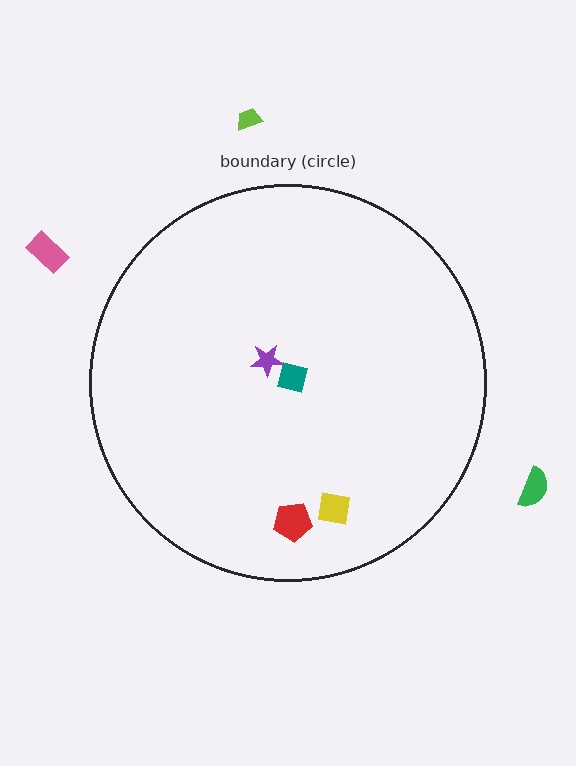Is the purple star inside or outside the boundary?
Inside.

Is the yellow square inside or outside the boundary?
Inside.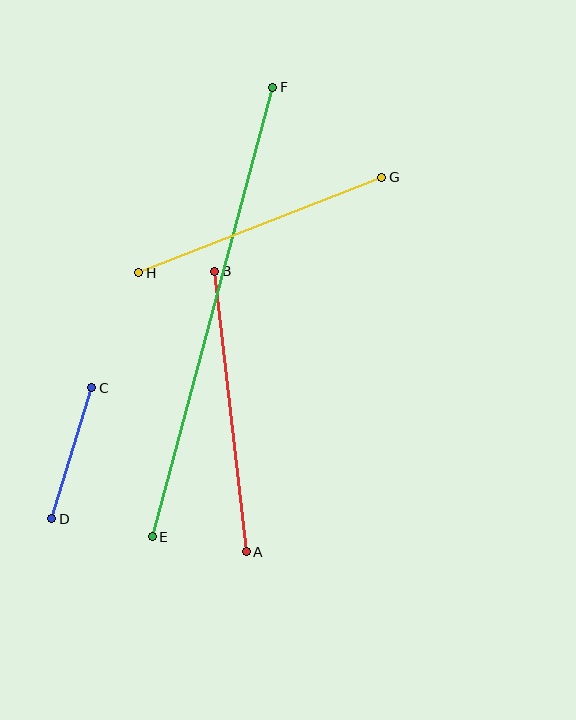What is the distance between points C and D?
The distance is approximately 137 pixels.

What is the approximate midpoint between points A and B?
The midpoint is at approximately (231, 411) pixels.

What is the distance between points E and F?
The distance is approximately 466 pixels.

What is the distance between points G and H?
The distance is approximately 261 pixels.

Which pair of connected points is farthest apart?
Points E and F are farthest apart.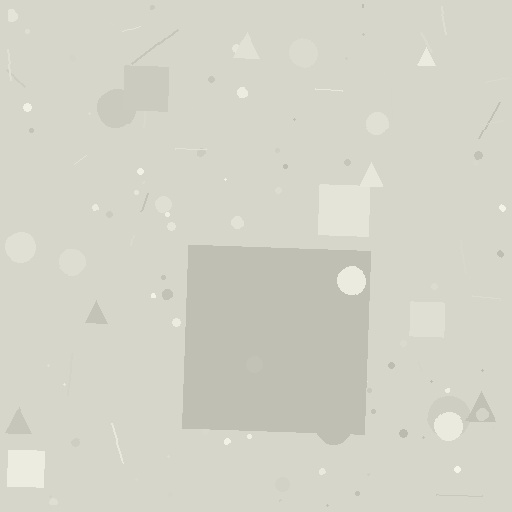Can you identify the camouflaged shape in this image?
The camouflaged shape is a square.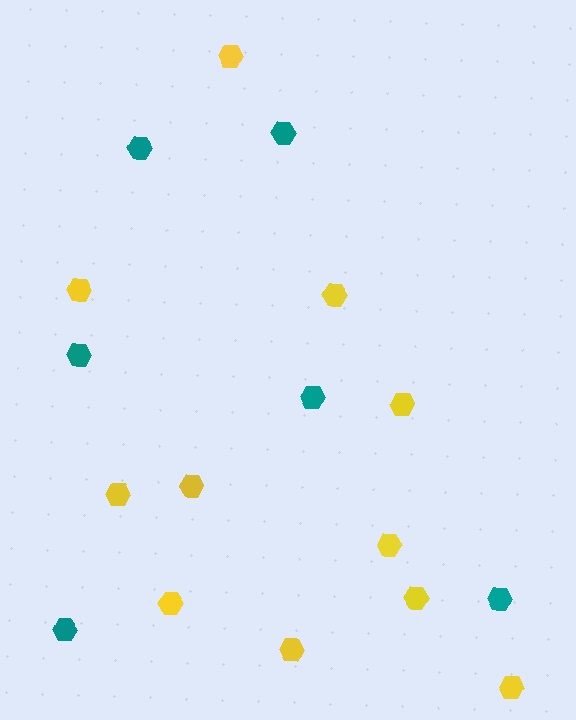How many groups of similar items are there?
There are 2 groups: one group of yellow hexagons (11) and one group of teal hexagons (6).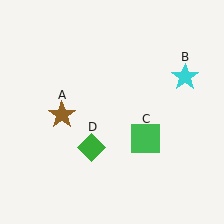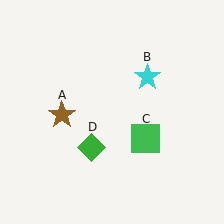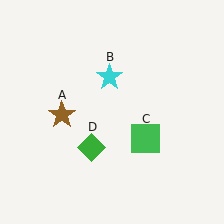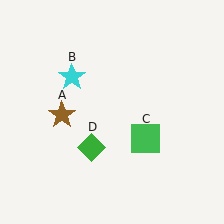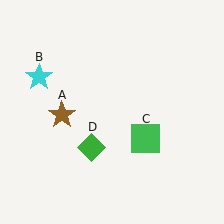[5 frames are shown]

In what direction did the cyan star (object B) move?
The cyan star (object B) moved left.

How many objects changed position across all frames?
1 object changed position: cyan star (object B).